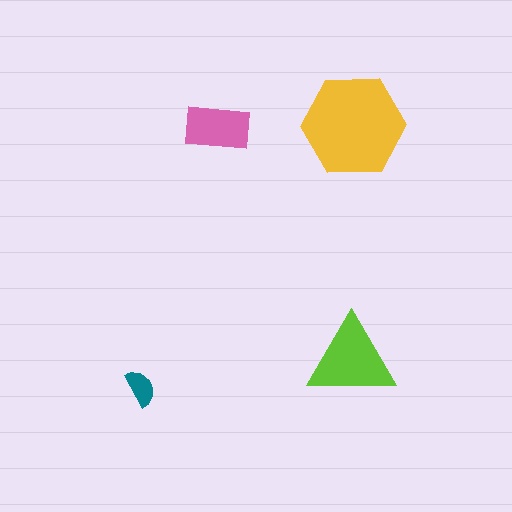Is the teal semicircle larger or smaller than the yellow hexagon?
Smaller.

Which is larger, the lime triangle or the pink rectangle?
The lime triangle.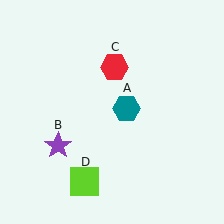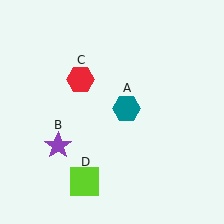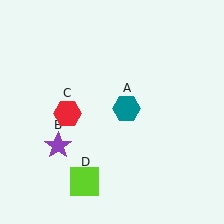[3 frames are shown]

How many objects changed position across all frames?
1 object changed position: red hexagon (object C).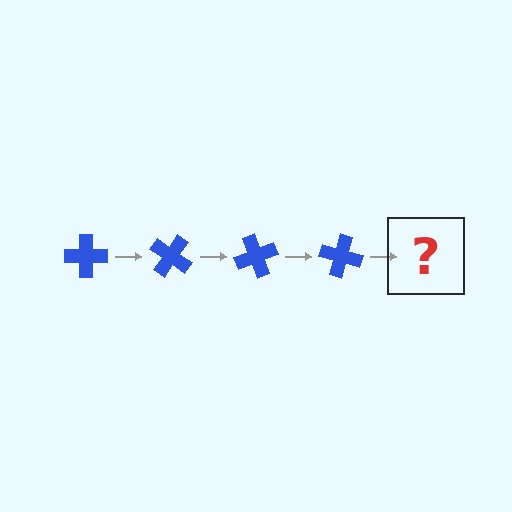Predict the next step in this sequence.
The next step is a blue cross rotated 140 degrees.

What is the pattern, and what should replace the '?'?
The pattern is that the cross rotates 35 degrees each step. The '?' should be a blue cross rotated 140 degrees.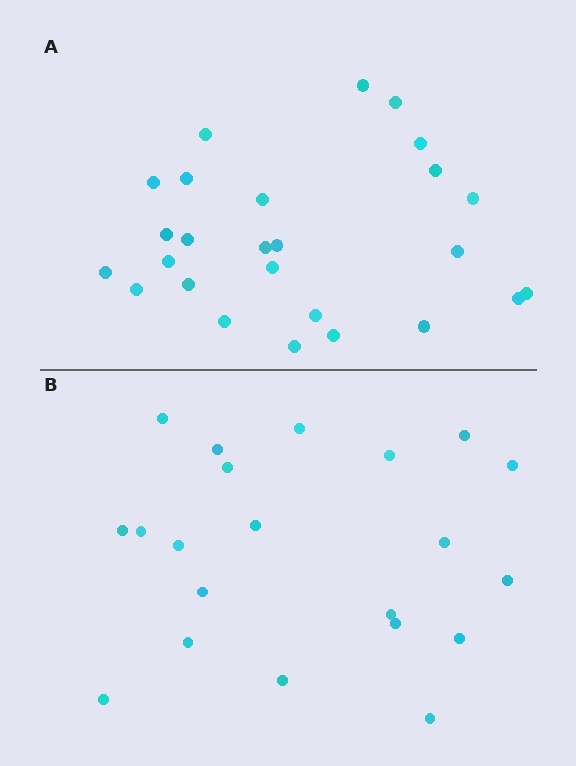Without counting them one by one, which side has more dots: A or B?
Region A (the top region) has more dots.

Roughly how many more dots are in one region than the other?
Region A has about 5 more dots than region B.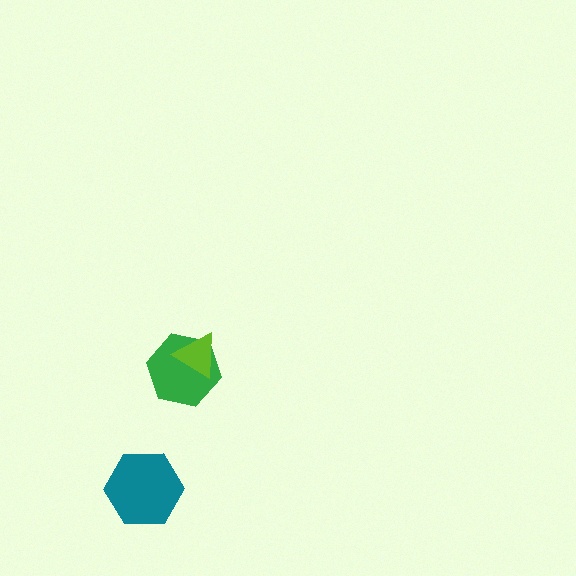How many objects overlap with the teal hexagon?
0 objects overlap with the teal hexagon.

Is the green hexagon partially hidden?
Yes, it is partially covered by another shape.